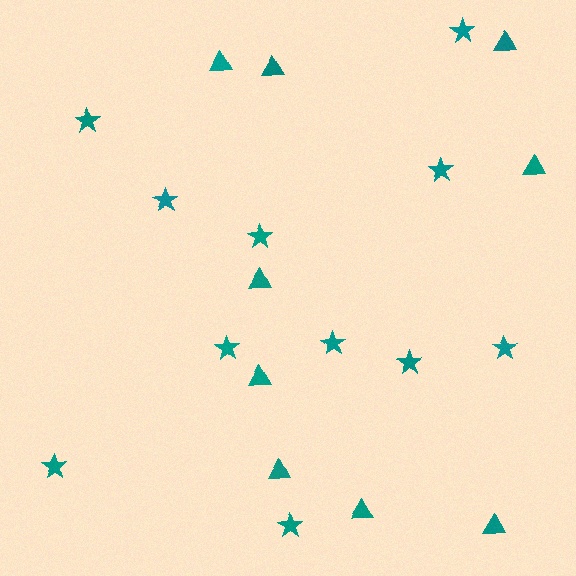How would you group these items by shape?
There are 2 groups: one group of stars (11) and one group of triangles (9).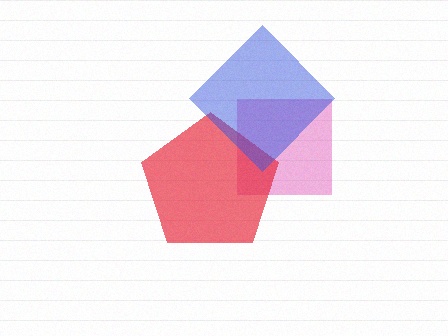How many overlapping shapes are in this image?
There are 3 overlapping shapes in the image.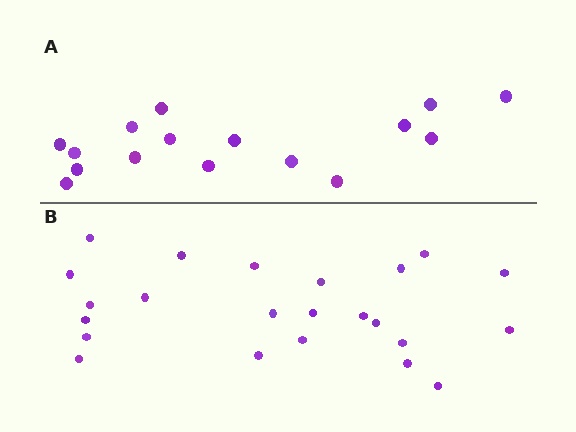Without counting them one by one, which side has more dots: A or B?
Region B (the bottom region) has more dots.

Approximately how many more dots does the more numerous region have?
Region B has roughly 8 or so more dots than region A.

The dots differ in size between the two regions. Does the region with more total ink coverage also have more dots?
No. Region A has more total ink coverage because its dots are larger, but region B actually contains more individual dots. Total area can be misleading — the number of items is what matters here.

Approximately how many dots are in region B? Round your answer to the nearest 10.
About 20 dots. (The exact count is 23, which rounds to 20.)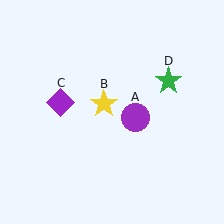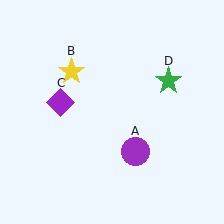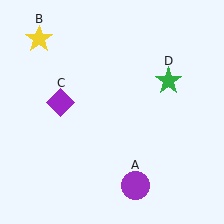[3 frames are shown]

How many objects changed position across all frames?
2 objects changed position: purple circle (object A), yellow star (object B).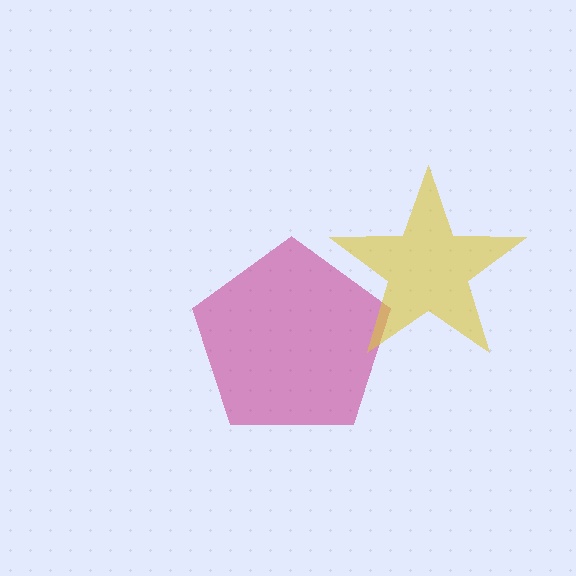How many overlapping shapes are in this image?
There are 2 overlapping shapes in the image.